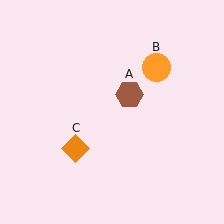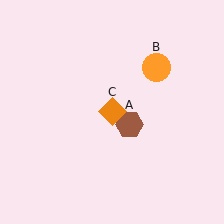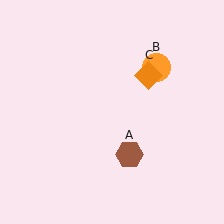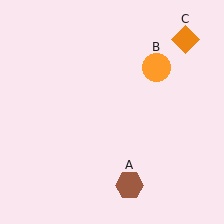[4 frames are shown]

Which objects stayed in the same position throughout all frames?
Orange circle (object B) remained stationary.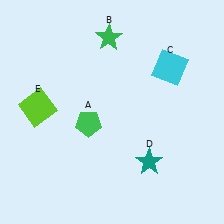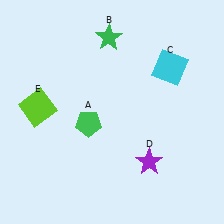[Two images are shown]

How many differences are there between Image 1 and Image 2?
There is 1 difference between the two images.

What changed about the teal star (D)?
In Image 1, D is teal. In Image 2, it changed to purple.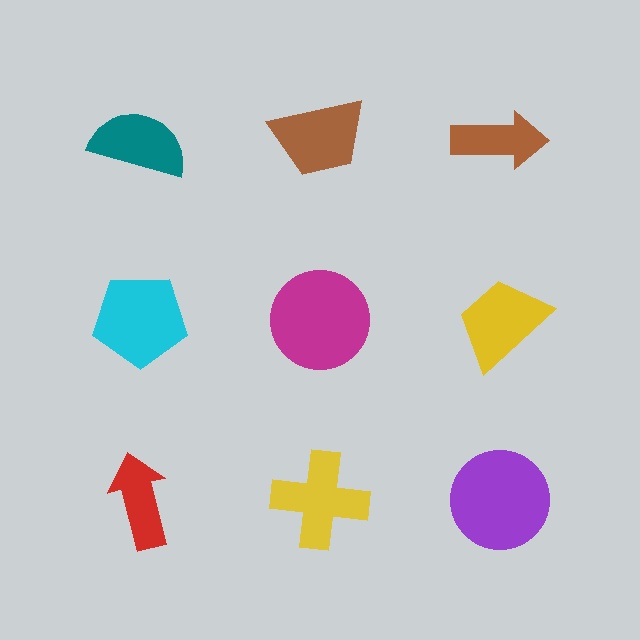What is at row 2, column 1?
A cyan pentagon.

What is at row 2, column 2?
A magenta circle.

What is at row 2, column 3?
A yellow trapezoid.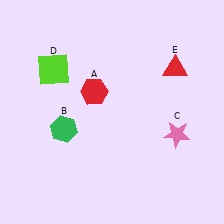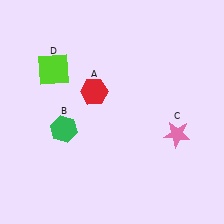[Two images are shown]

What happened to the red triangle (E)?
The red triangle (E) was removed in Image 2. It was in the top-right area of Image 1.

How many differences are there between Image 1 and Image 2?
There is 1 difference between the two images.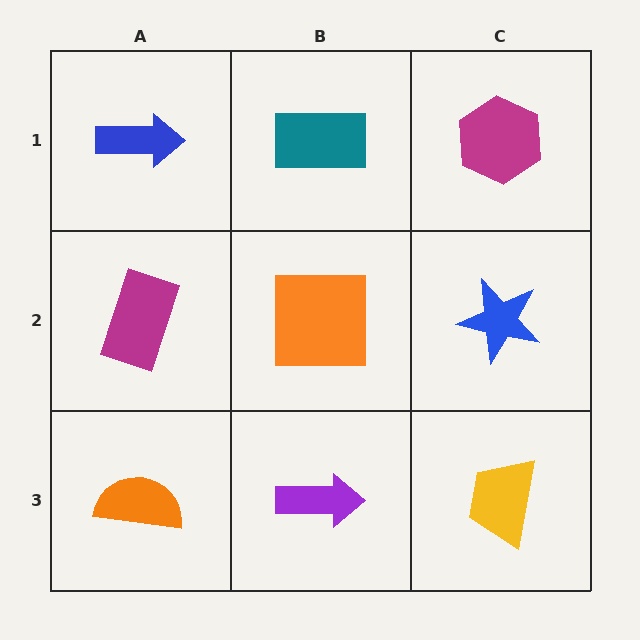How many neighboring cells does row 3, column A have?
2.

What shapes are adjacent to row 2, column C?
A magenta hexagon (row 1, column C), a yellow trapezoid (row 3, column C), an orange square (row 2, column B).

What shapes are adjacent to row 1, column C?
A blue star (row 2, column C), a teal rectangle (row 1, column B).